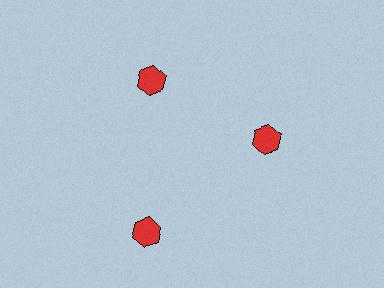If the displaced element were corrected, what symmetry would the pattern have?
It would have 3-fold rotational symmetry — the pattern would map onto itself every 120 degrees.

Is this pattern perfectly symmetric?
No. The 3 red hexagons are arranged in a ring, but one element near the 7 o'clock position is pushed outward from the center, breaking the 3-fold rotational symmetry.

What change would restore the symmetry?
The symmetry would be restored by moving it inward, back onto the ring so that all 3 hexagons sit at equal angles and equal distance from the center.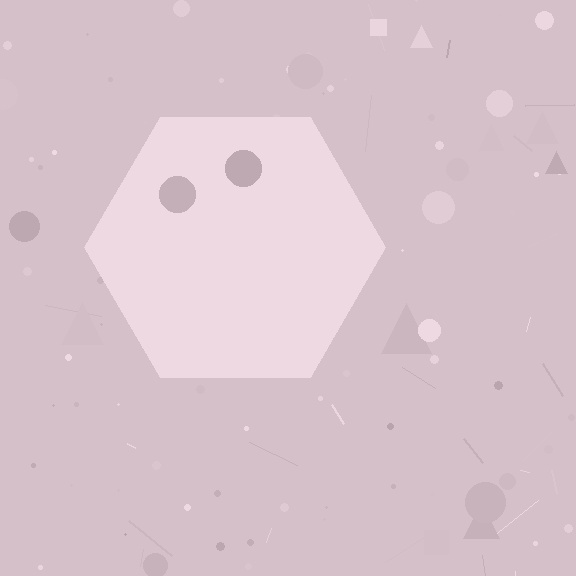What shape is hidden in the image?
A hexagon is hidden in the image.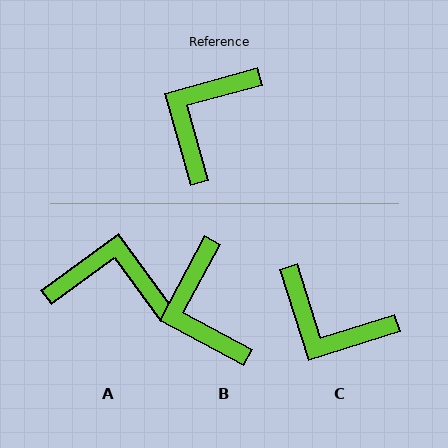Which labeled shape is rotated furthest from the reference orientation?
C, about 92 degrees away.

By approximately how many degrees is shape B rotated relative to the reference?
Approximately 47 degrees counter-clockwise.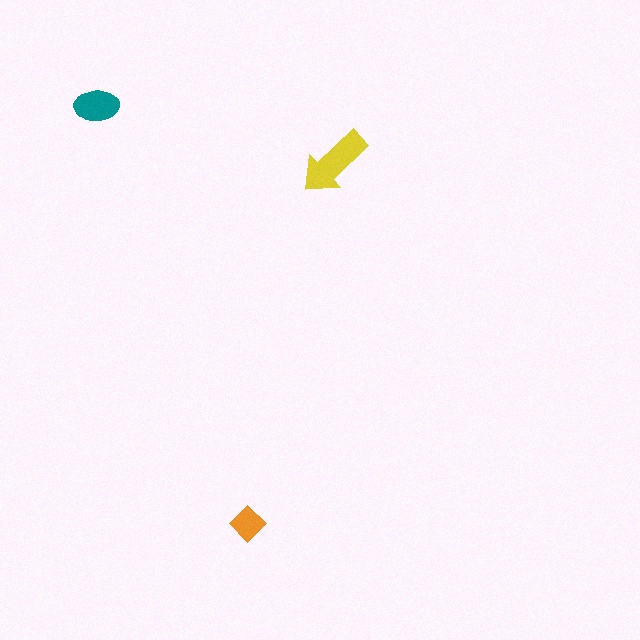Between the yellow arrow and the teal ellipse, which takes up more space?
The yellow arrow.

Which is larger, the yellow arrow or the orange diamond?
The yellow arrow.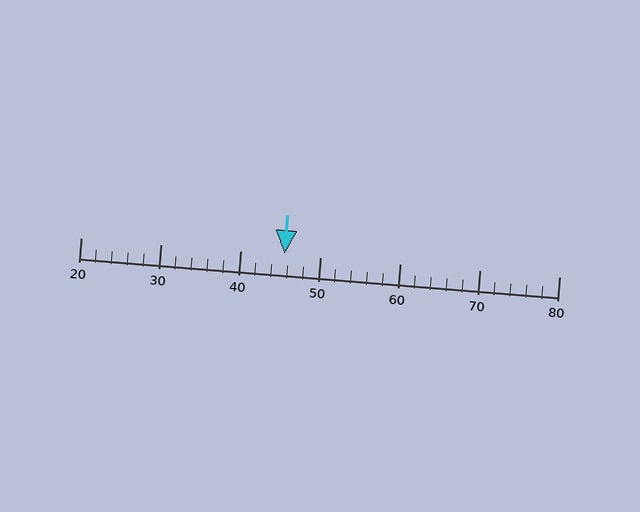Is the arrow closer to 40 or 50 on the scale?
The arrow is closer to 50.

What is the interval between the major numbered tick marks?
The major tick marks are spaced 10 units apart.